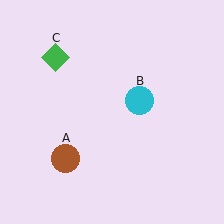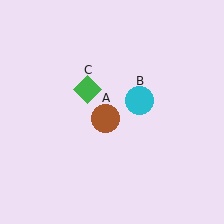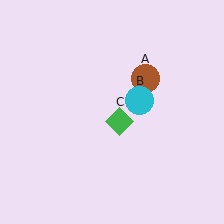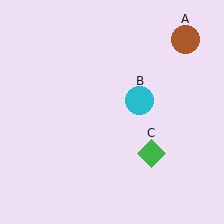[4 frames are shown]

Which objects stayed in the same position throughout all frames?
Cyan circle (object B) remained stationary.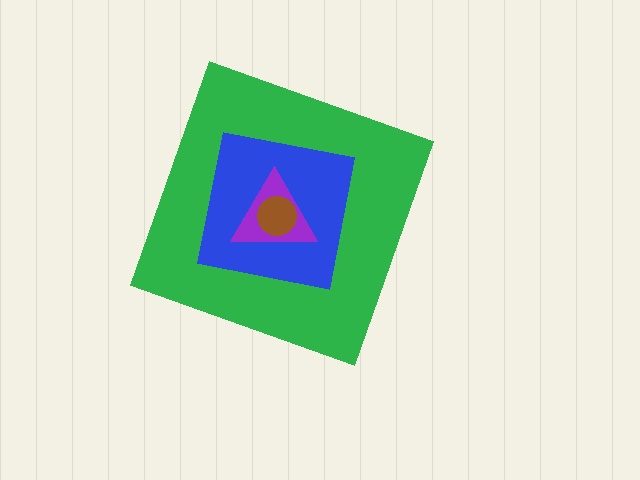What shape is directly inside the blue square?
The purple triangle.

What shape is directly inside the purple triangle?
The brown circle.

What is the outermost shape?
The green diamond.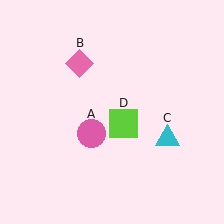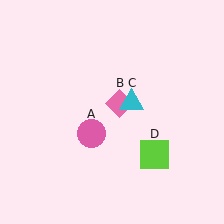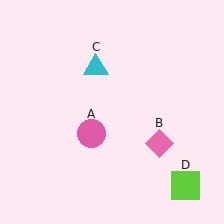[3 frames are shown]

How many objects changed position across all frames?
3 objects changed position: pink diamond (object B), cyan triangle (object C), lime square (object D).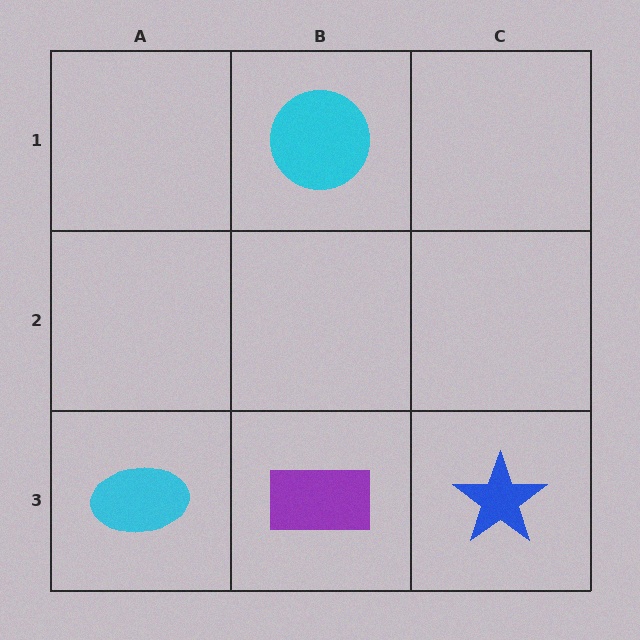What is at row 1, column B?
A cyan circle.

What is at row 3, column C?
A blue star.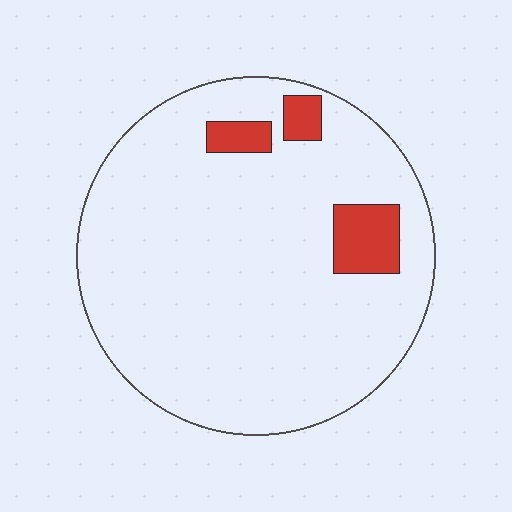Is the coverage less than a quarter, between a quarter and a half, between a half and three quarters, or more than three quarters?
Less than a quarter.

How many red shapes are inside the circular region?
3.